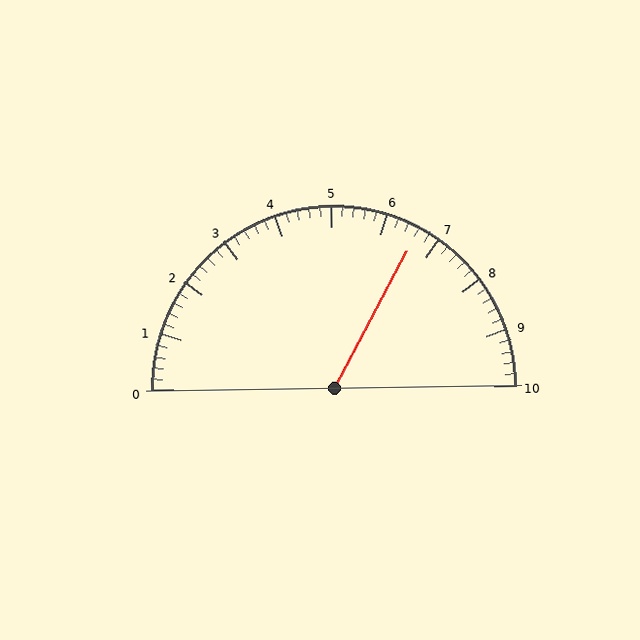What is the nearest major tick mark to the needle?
The nearest major tick mark is 7.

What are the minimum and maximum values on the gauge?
The gauge ranges from 0 to 10.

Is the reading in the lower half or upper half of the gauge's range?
The reading is in the upper half of the range (0 to 10).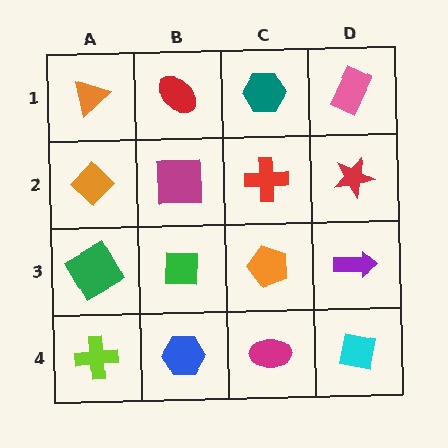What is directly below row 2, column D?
A purple arrow.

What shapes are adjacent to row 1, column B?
A magenta square (row 2, column B), an orange triangle (row 1, column A), a teal hexagon (row 1, column C).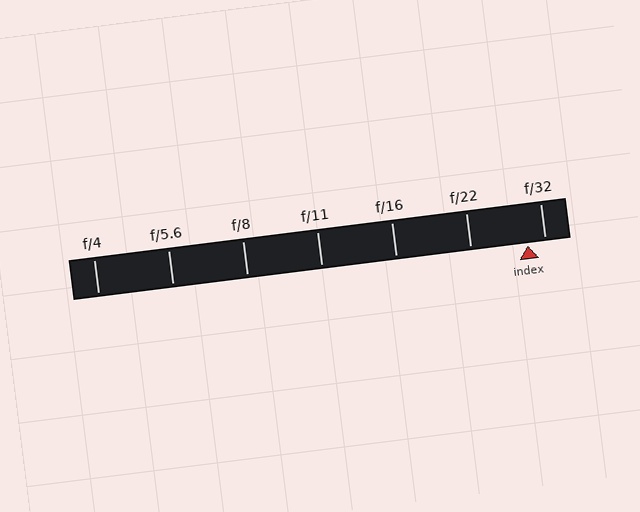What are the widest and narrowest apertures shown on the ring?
The widest aperture shown is f/4 and the narrowest is f/32.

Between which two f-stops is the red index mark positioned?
The index mark is between f/22 and f/32.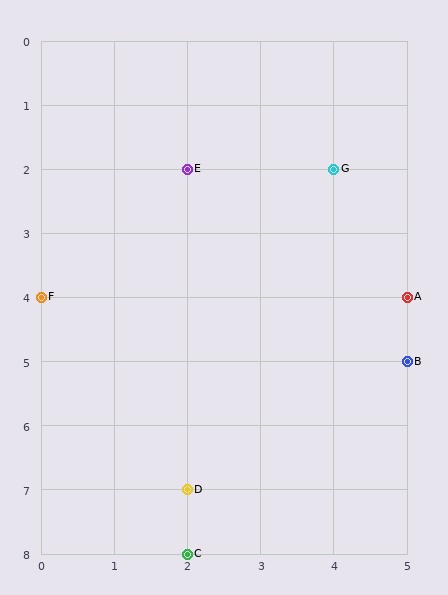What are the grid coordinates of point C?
Point C is at grid coordinates (2, 8).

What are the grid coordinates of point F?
Point F is at grid coordinates (0, 4).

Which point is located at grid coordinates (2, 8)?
Point C is at (2, 8).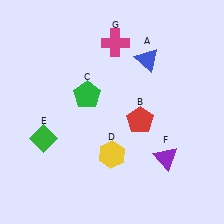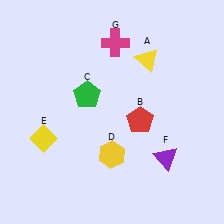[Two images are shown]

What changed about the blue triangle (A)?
In Image 1, A is blue. In Image 2, it changed to yellow.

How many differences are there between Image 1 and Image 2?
There are 2 differences between the two images.